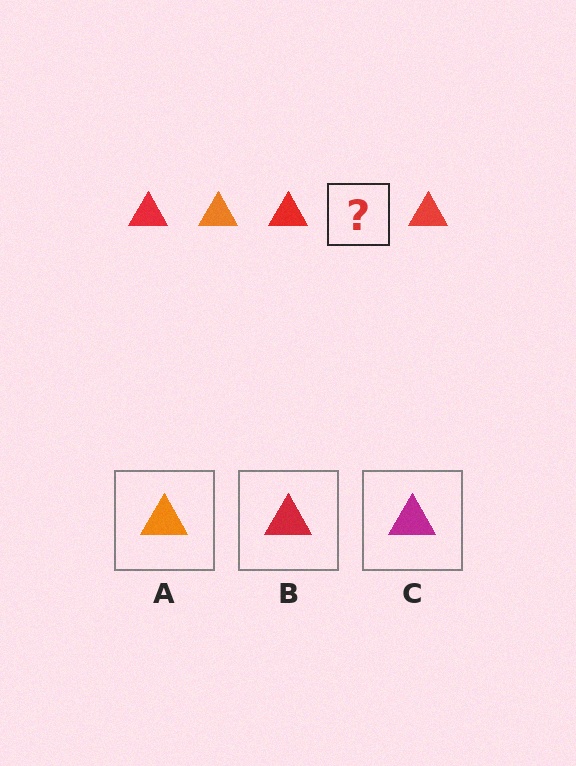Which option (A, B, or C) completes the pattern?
A.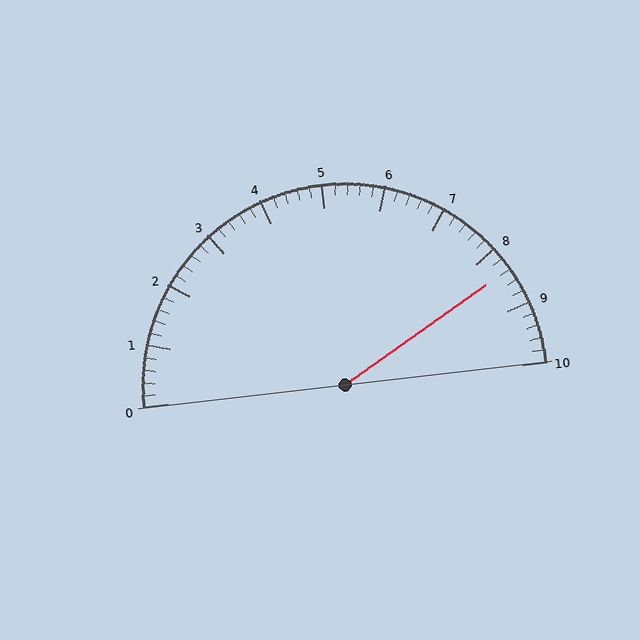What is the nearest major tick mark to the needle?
The nearest major tick mark is 8.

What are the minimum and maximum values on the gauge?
The gauge ranges from 0 to 10.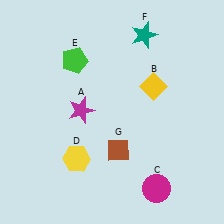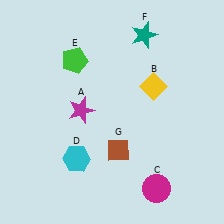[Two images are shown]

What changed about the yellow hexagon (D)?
In Image 1, D is yellow. In Image 2, it changed to cyan.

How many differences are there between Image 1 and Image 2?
There is 1 difference between the two images.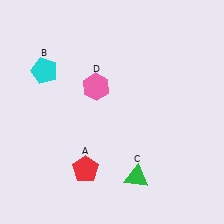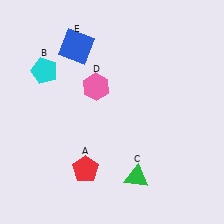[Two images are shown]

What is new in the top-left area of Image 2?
A blue square (E) was added in the top-left area of Image 2.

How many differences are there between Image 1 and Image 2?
There is 1 difference between the two images.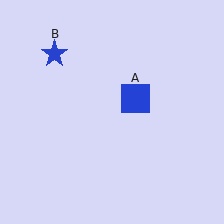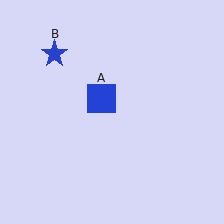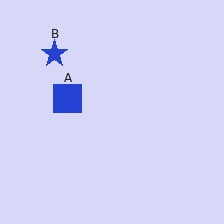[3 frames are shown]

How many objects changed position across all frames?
1 object changed position: blue square (object A).